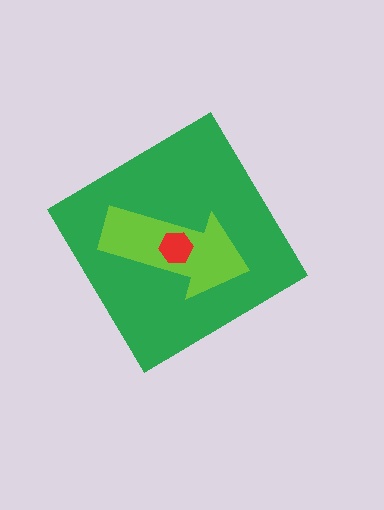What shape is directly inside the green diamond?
The lime arrow.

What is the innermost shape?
The red hexagon.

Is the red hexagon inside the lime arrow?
Yes.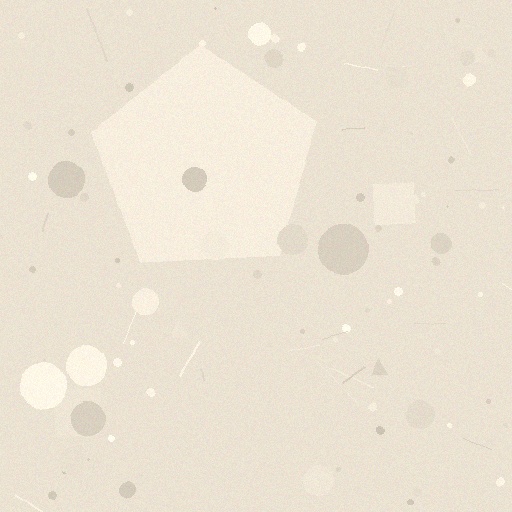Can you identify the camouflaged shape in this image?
The camouflaged shape is a pentagon.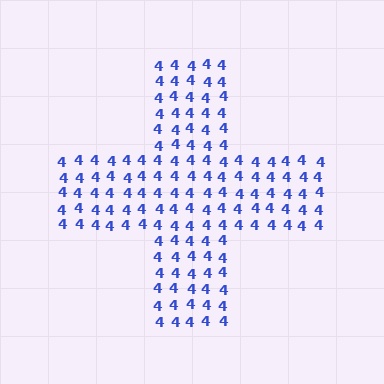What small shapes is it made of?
It is made of small digit 4's.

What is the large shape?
The large shape is a cross.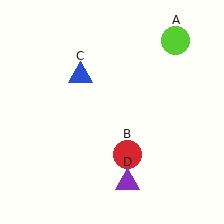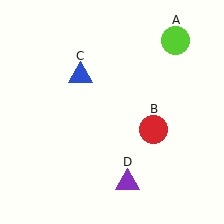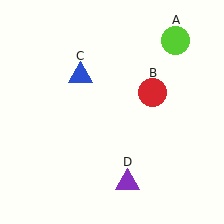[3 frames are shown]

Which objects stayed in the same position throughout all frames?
Lime circle (object A) and blue triangle (object C) and purple triangle (object D) remained stationary.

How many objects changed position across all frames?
1 object changed position: red circle (object B).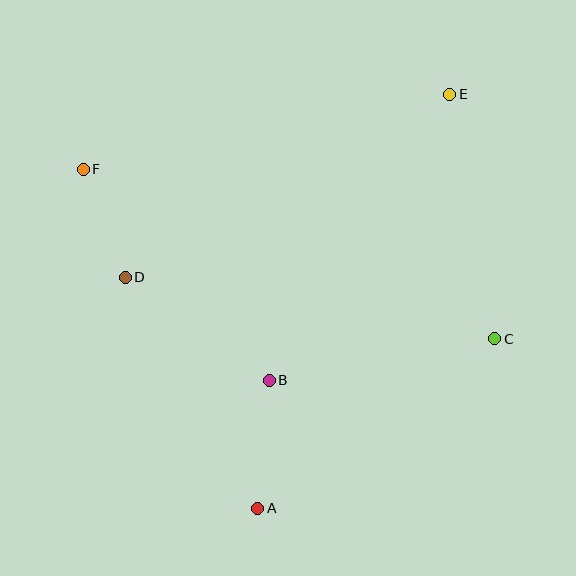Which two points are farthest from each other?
Points A and E are farthest from each other.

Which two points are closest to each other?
Points D and F are closest to each other.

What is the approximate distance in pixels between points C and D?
The distance between C and D is approximately 375 pixels.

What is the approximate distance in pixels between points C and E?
The distance between C and E is approximately 249 pixels.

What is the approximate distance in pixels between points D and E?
The distance between D and E is approximately 373 pixels.